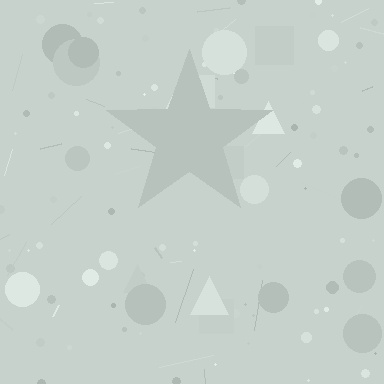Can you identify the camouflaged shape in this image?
The camouflaged shape is a star.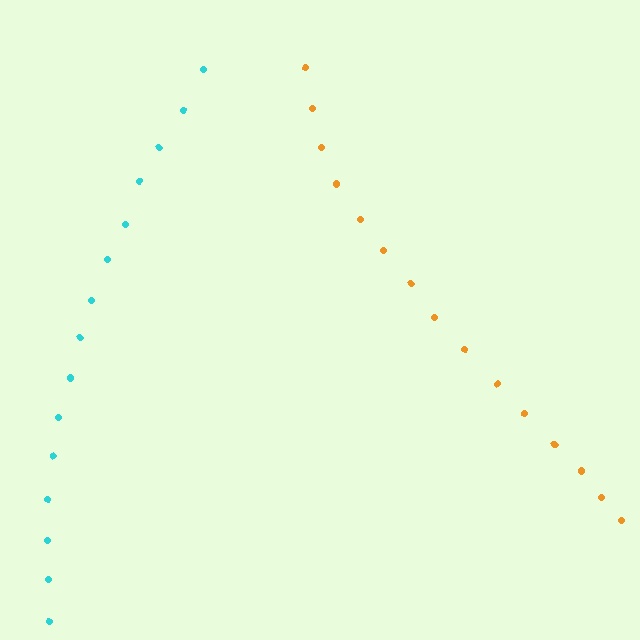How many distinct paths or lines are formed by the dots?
There are 2 distinct paths.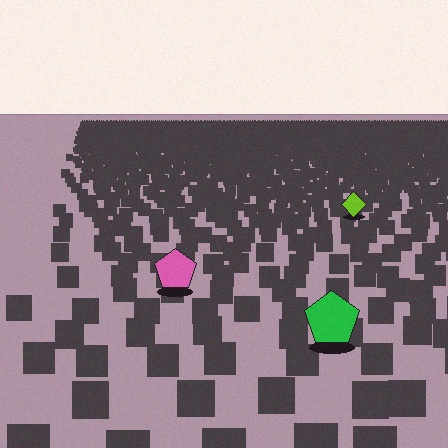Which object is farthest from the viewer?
The lime diamond is farthest from the viewer. It appears smaller and the ground texture around it is denser.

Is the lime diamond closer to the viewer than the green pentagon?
No. The green pentagon is closer — you can tell from the texture gradient: the ground texture is coarser near it.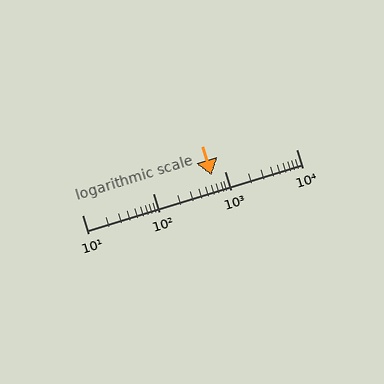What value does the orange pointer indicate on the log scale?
The pointer indicates approximately 650.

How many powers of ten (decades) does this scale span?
The scale spans 3 decades, from 10 to 10000.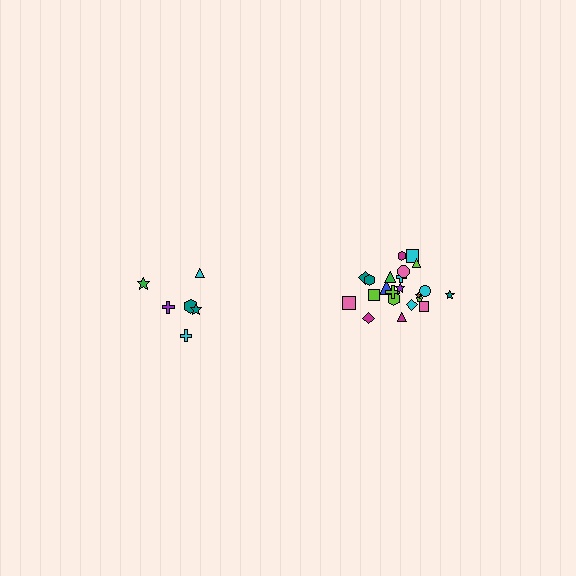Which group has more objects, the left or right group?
The right group.